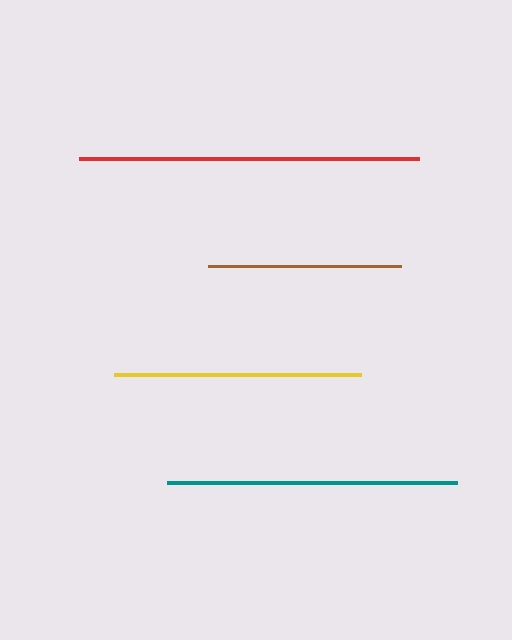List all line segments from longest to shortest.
From longest to shortest: red, teal, yellow, brown.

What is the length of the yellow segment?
The yellow segment is approximately 247 pixels long.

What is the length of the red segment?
The red segment is approximately 340 pixels long.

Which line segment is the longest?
The red line is the longest at approximately 340 pixels.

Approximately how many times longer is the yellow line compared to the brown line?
The yellow line is approximately 1.3 times the length of the brown line.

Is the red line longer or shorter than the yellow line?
The red line is longer than the yellow line.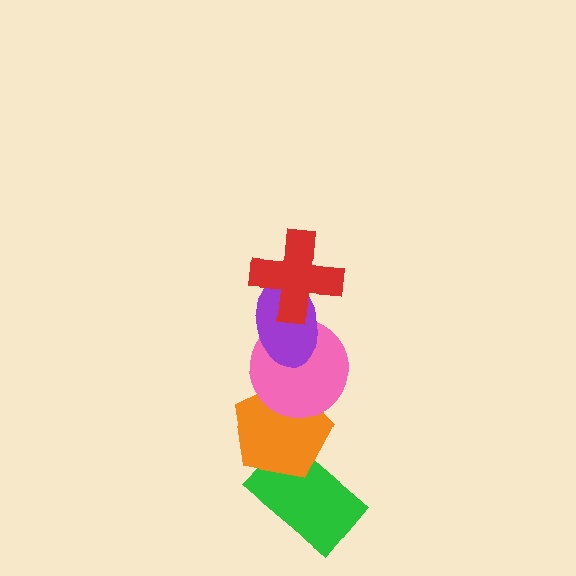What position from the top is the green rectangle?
The green rectangle is 5th from the top.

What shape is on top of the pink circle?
The purple ellipse is on top of the pink circle.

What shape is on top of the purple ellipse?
The red cross is on top of the purple ellipse.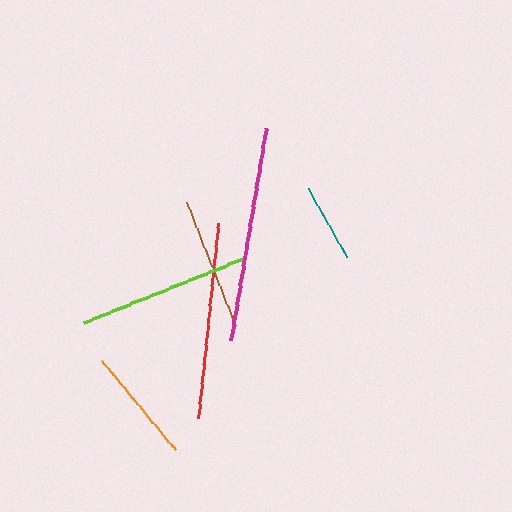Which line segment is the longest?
The magenta line is the longest at approximately 215 pixels.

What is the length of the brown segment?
The brown segment is approximately 132 pixels long.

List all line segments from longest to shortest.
From longest to shortest: magenta, red, lime, brown, orange, teal.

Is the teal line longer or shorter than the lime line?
The lime line is longer than the teal line.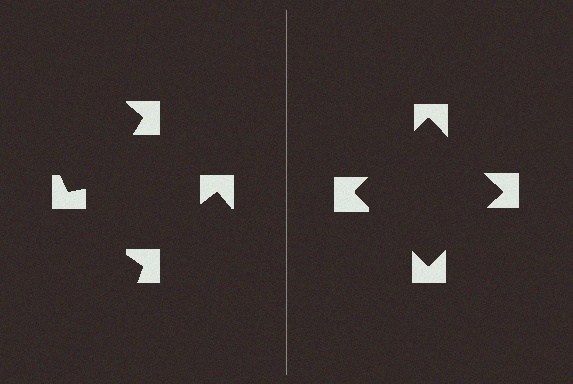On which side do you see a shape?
An illusory square appears on the right side. On the left side the wedge cuts are rotated, so no coherent shape forms.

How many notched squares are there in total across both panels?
8 — 4 on each side.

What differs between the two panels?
The notched squares are positioned identically on both sides; only the wedge orientations differ. On the right they align to a square; on the left they are misaligned.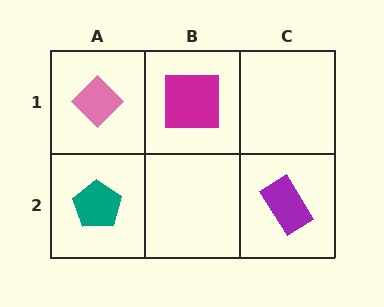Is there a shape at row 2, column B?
No, that cell is empty.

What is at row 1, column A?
A pink diamond.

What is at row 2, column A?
A teal pentagon.